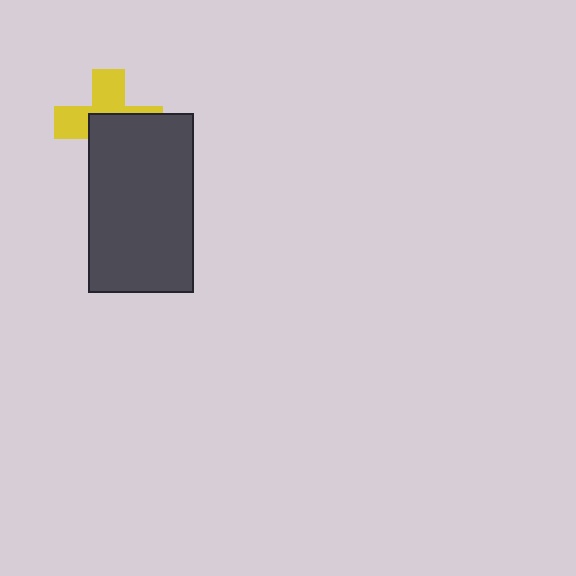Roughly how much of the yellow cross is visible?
About half of it is visible (roughly 48%).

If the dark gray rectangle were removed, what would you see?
You would see the complete yellow cross.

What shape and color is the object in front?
The object in front is a dark gray rectangle.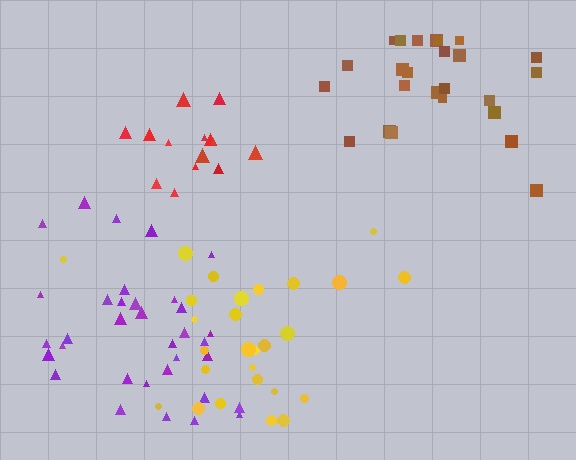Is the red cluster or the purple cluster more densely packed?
Red.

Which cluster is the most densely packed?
Red.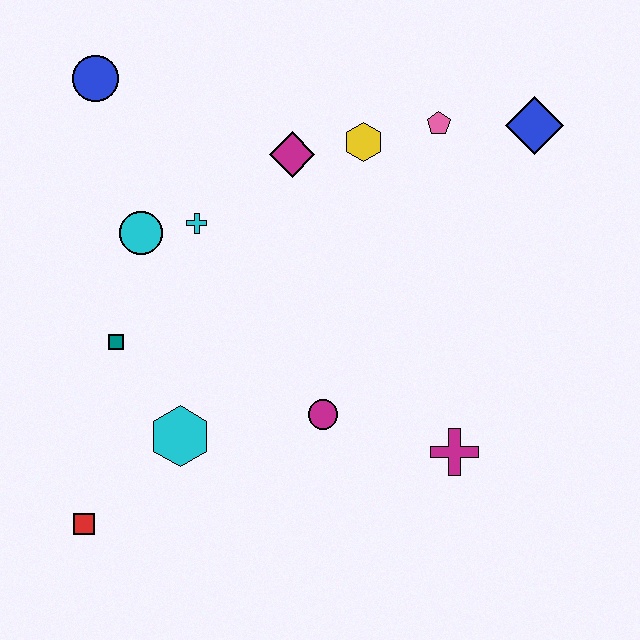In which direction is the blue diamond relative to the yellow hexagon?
The blue diamond is to the right of the yellow hexagon.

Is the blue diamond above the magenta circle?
Yes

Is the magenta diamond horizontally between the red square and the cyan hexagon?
No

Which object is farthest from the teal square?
The blue diamond is farthest from the teal square.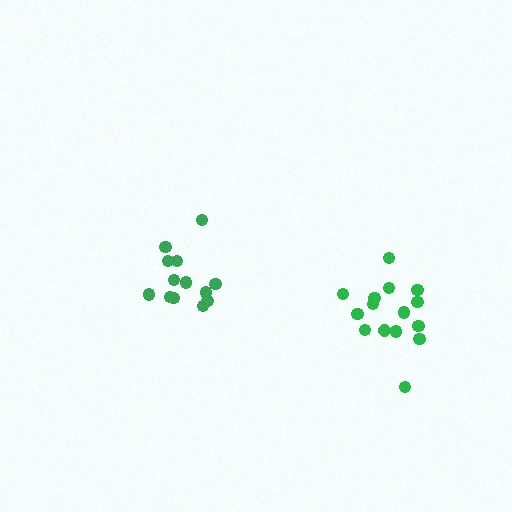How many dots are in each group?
Group 1: 13 dots, Group 2: 15 dots (28 total).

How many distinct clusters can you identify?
There are 2 distinct clusters.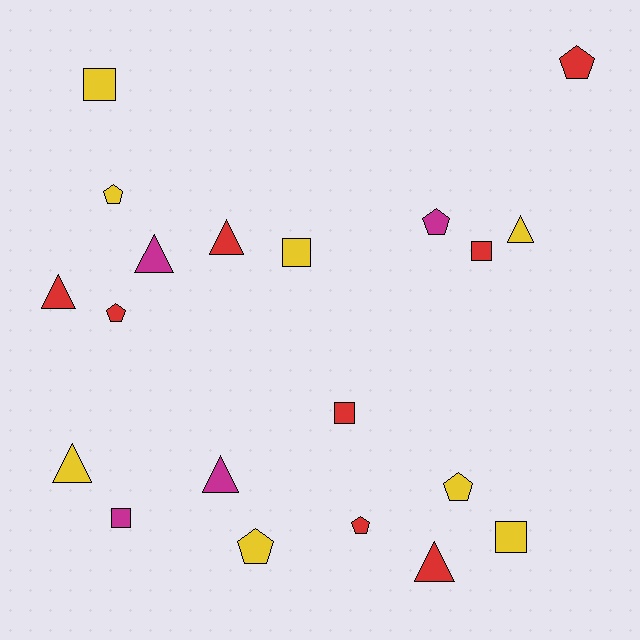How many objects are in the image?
There are 20 objects.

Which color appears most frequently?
Yellow, with 8 objects.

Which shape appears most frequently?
Triangle, with 7 objects.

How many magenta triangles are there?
There are 2 magenta triangles.